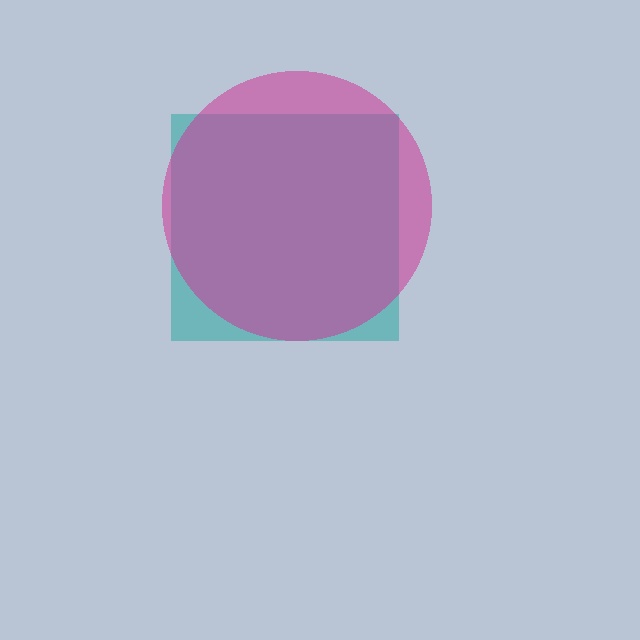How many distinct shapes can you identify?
There are 2 distinct shapes: a teal square, a magenta circle.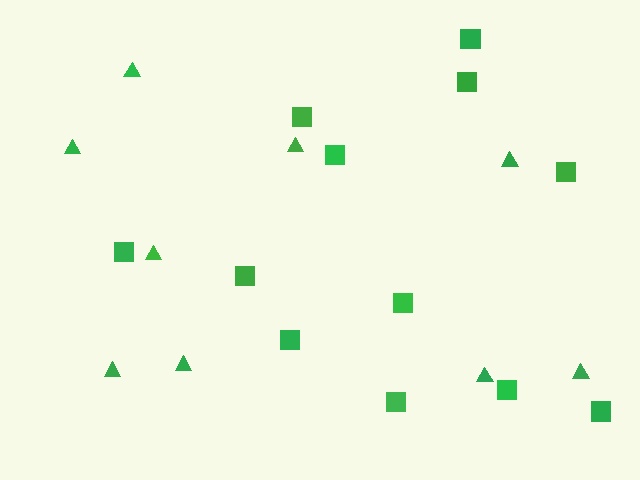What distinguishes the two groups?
There are 2 groups: one group of triangles (9) and one group of squares (12).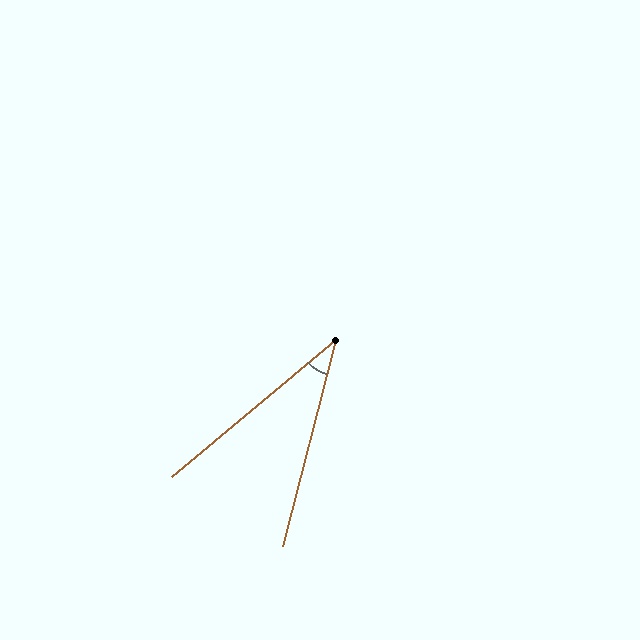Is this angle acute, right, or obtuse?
It is acute.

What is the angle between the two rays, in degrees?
Approximately 36 degrees.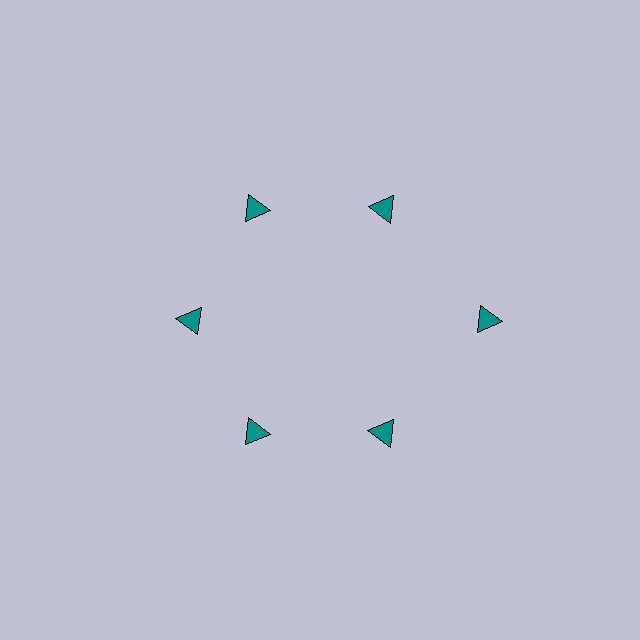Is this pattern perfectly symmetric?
No. The 6 teal triangles are arranged in a ring, but one element near the 3 o'clock position is pushed outward from the center, breaking the 6-fold rotational symmetry.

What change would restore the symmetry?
The symmetry would be restored by moving it inward, back onto the ring so that all 6 triangles sit at equal angles and equal distance from the center.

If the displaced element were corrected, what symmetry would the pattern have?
It would have 6-fold rotational symmetry — the pattern would map onto itself every 60 degrees.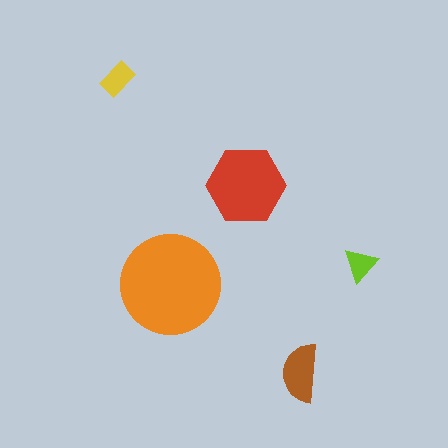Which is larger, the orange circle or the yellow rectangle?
The orange circle.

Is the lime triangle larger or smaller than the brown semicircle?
Smaller.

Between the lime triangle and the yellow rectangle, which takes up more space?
The yellow rectangle.